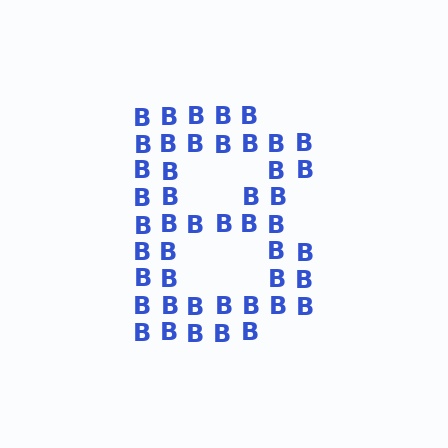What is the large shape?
The large shape is the letter B.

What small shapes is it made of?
It is made of small letter B's.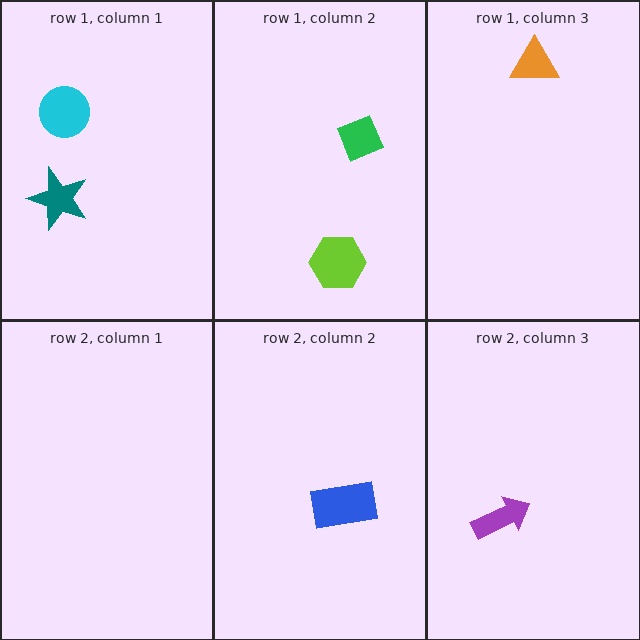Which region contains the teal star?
The row 1, column 1 region.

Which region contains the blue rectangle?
The row 2, column 2 region.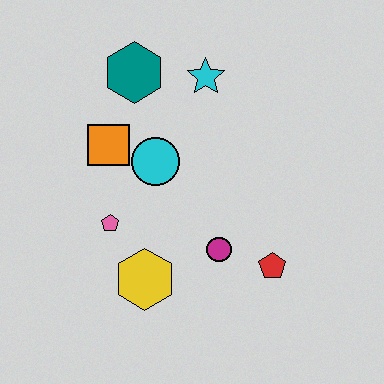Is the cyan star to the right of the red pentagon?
No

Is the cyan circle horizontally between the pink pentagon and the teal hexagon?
No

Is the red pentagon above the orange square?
No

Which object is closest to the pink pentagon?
The yellow hexagon is closest to the pink pentagon.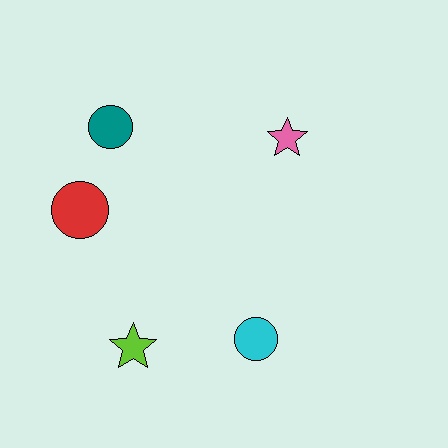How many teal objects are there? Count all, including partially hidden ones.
There is 1 teal object.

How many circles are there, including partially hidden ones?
There are 3 circles.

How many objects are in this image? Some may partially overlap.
There are 5 objects.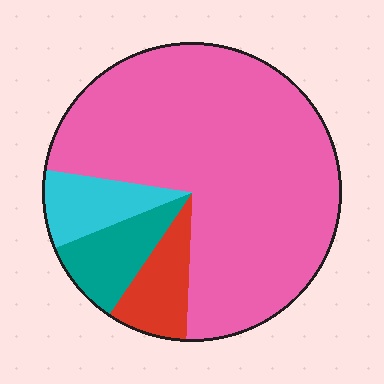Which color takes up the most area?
Pink, at roughly 75%.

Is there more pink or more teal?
Pink.